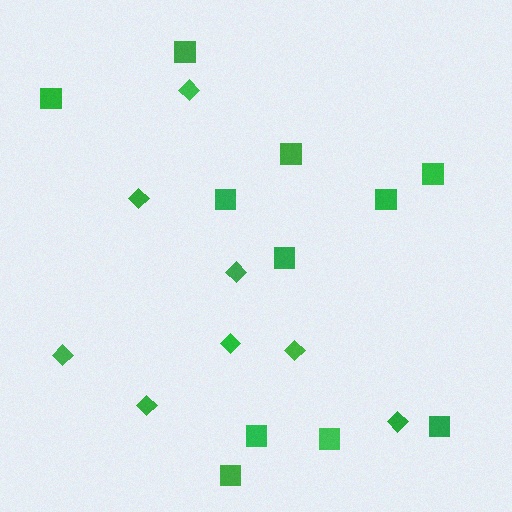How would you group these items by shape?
There are 2 groups: one group of diamonds (8) and one group of squares (11).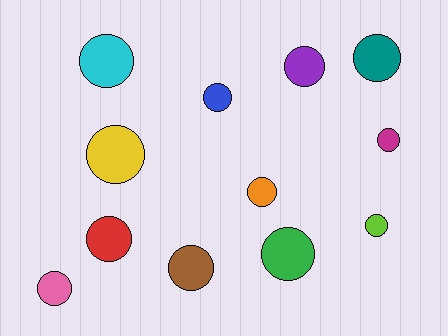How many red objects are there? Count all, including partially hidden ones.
There is 1 red object.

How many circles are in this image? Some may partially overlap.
There are 12 circles.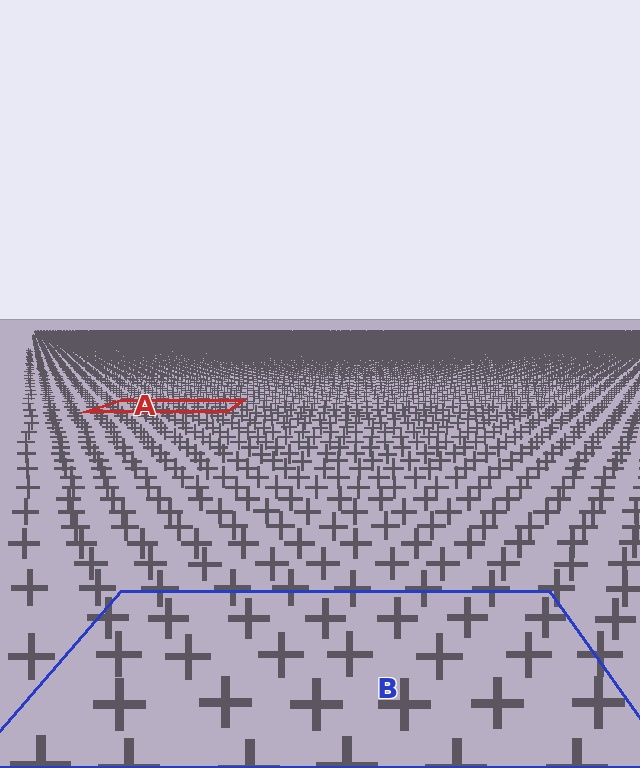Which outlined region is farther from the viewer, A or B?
Region A is farther from the viewer — the texture elements inside it appear smaller and more densely packed.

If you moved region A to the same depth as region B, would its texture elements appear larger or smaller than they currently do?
They would appear larger. At a closer depth, the same texture elements are projected at a bigger on-screen size.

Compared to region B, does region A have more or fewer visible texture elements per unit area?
Region A has more texture elements per unit area — they are packed more densely because it is farther away.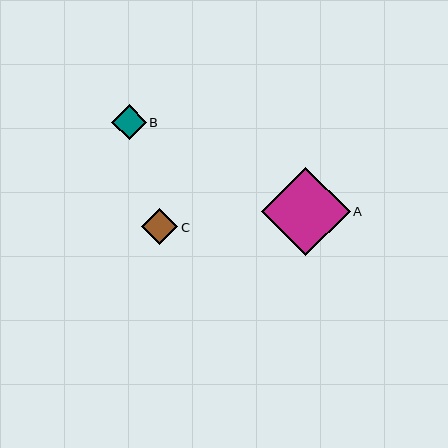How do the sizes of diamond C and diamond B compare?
Diamond C and diamond B are approximately the same size.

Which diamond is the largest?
Diamond A is the largest with a size of approximately 88 pixels.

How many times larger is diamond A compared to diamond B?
Diamond A is approximately 2.6 times the size of diamond B.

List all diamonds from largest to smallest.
From largest to smallest: A, C, B.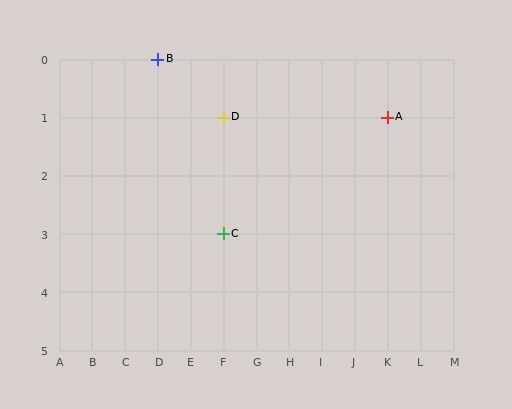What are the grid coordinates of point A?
Point A is at grid coordinates (K, 1).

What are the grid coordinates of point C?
Point C is at grid coordinates (F, 3).